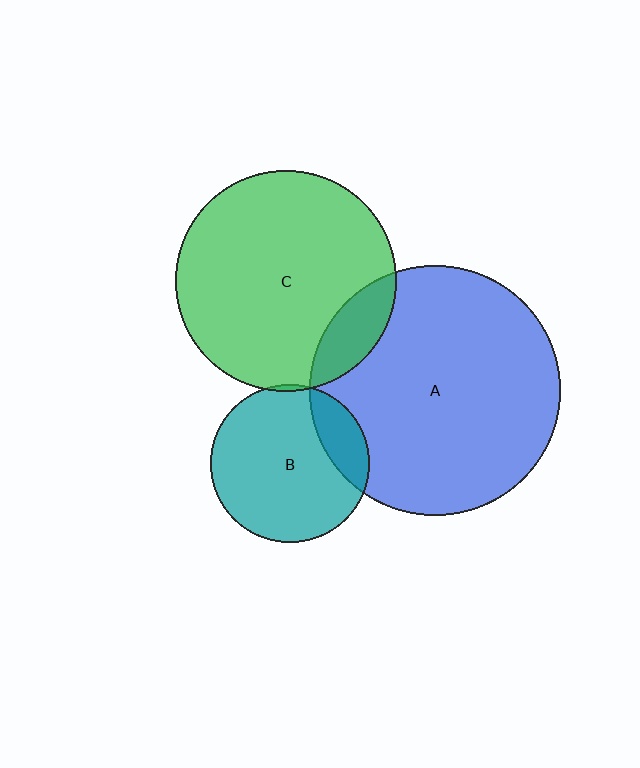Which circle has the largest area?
Circle A (blue).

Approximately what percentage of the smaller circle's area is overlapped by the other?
Approximately 15%.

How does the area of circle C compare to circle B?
Approximately 2.0 times.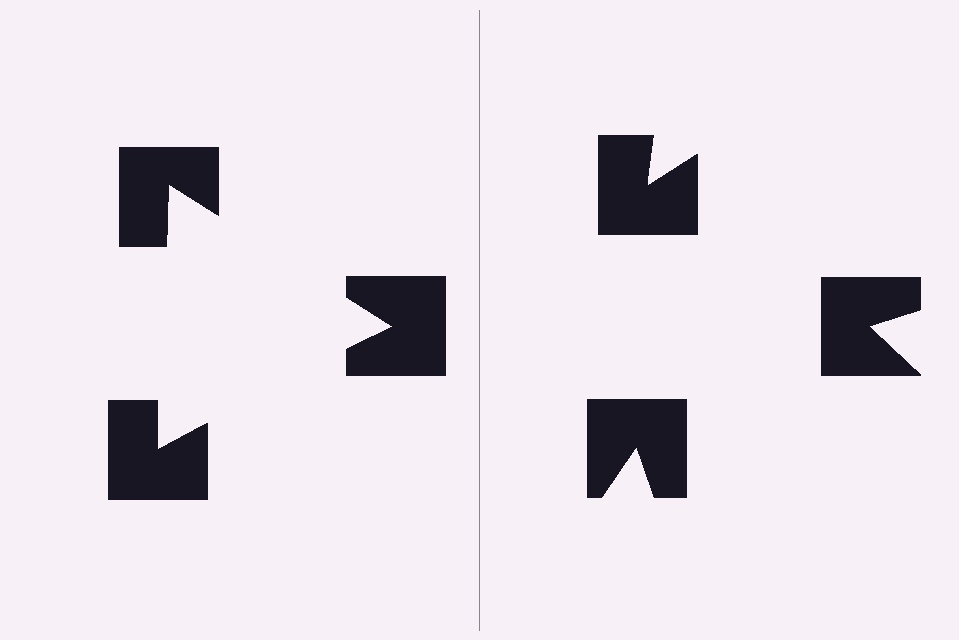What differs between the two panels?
The notched squares are positioned identically on both sides; only the wedge orientations differ. On the left they align to a triangle; on the right they are misaligned.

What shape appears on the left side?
An illusory triangle.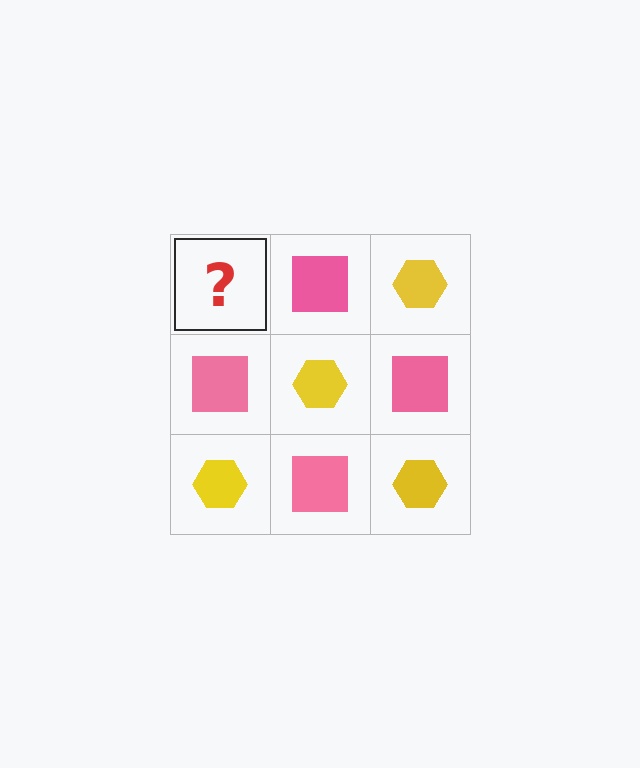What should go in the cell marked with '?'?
The missing cell should contain a yellow hexagon.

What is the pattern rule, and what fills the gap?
The rule is that it alternates yellow hexagon and pink square in a checkerboard pattern. The gap should be filled with a yellow hexagon.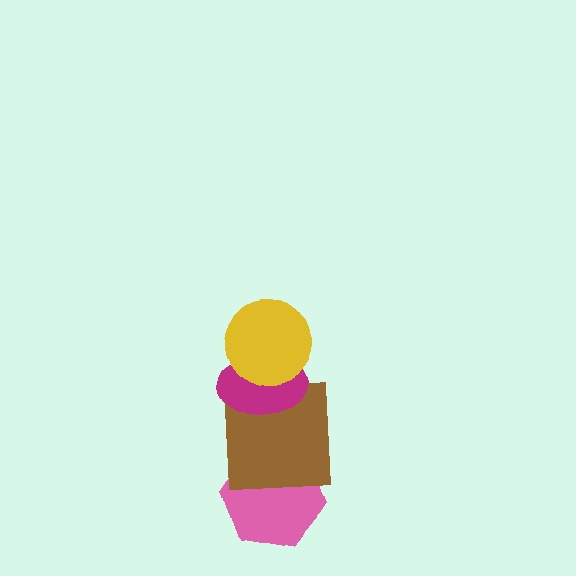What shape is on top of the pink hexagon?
The brown square is on top of the pink hexagon.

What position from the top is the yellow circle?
The yellow circle is 1st from the top.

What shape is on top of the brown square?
The magenta ellipse is on top of the brown square.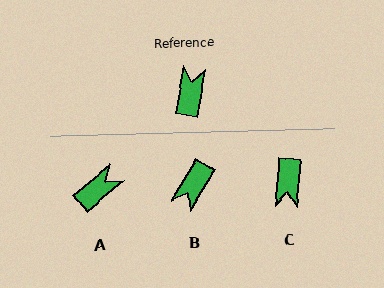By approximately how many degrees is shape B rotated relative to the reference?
Approximately 158 degrees counter-clockwise.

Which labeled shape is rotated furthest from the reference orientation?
C, about 175 degrees away.